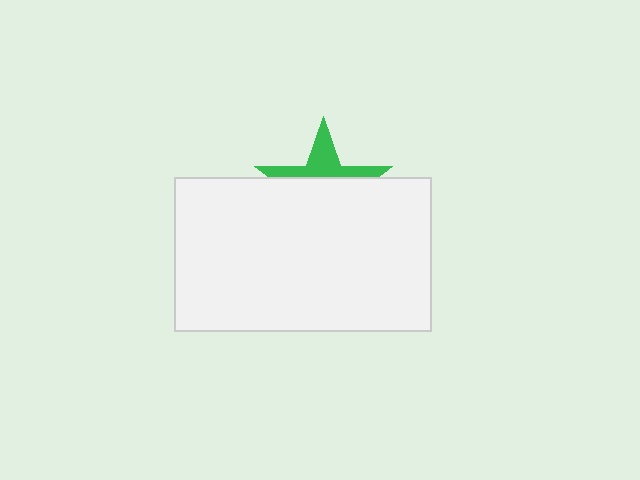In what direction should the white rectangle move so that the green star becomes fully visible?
The white rectangle should move down. That is the shortest direction to clear the overlap and leave the green star fully visible.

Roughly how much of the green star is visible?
A small part of it is visible (roughly 37%).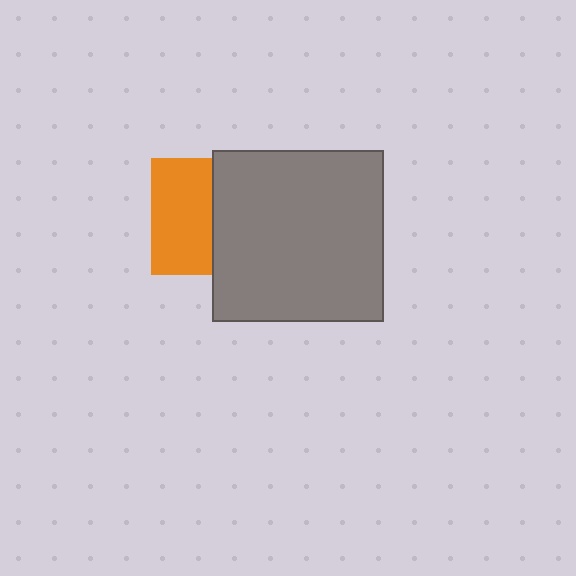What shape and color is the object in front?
The object in front is a gray square.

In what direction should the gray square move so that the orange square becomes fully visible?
The gray square should move right. That is the shortest direction to clear the overlap and leave the orange square fully visible.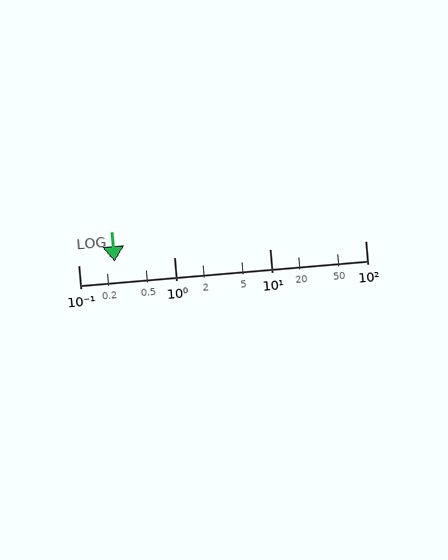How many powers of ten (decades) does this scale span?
The scale spans 3 decades, from 0.1 to 100.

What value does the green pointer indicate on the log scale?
The pointer indicates approximately 0.24.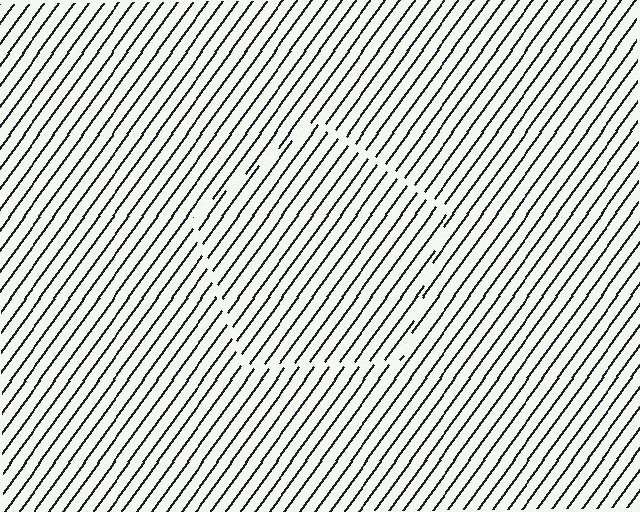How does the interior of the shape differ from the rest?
The interior of the shape contains the same grating, shifted by half a period — the contour is defined by the phase discontinuity where line-ends from the inner and outer gratings abut.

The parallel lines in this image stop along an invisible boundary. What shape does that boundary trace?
An illusory pentagon. The interior of the shape contains the same grating, shifted by half a period — the contour is defined by the phase discontinuity where line-ends from the inner and outer gratings abut.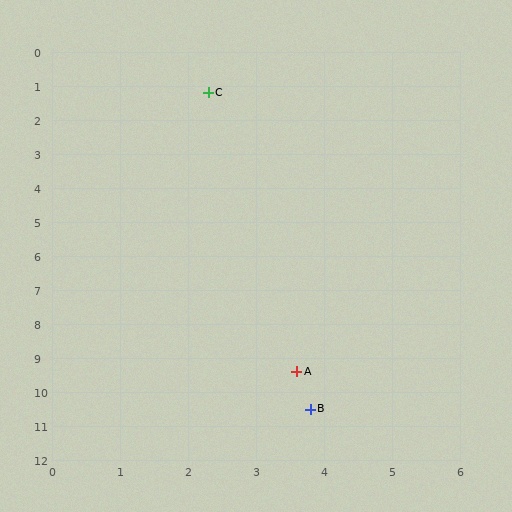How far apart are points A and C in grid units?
Points A and C are about 8.3 grid units apart.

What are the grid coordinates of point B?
Point B is at approximately (3.8, 10.5).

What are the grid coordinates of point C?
Point C is at approximately (2.3, 1.2).